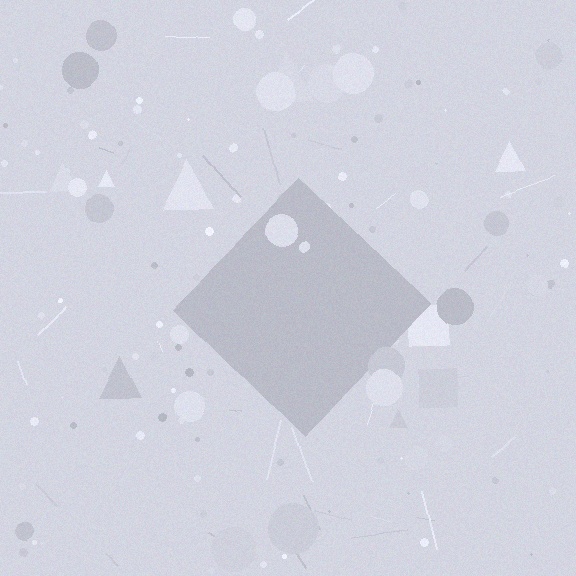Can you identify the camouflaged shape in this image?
The camouflaged shape is a diamond.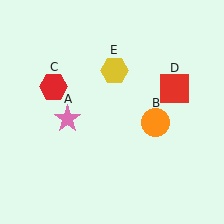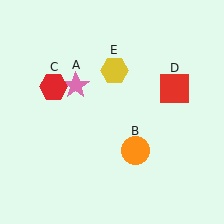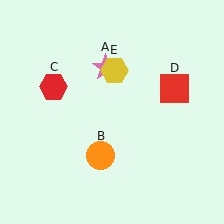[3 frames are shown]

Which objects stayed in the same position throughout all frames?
Red hexagon (object C) and red square (object D) and yellow hexagon (object E) remained stationary.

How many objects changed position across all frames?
2 objects changed position: pink star (object A), orange circle (object B).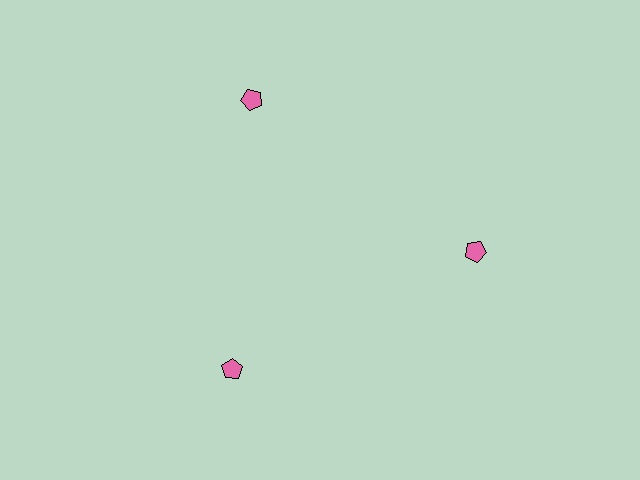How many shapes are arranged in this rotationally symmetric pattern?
There are 3 shapes, arranged in 3 groups of 1.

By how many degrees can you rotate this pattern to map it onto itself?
The pattern maps onto itself every 120 degrees of rotation.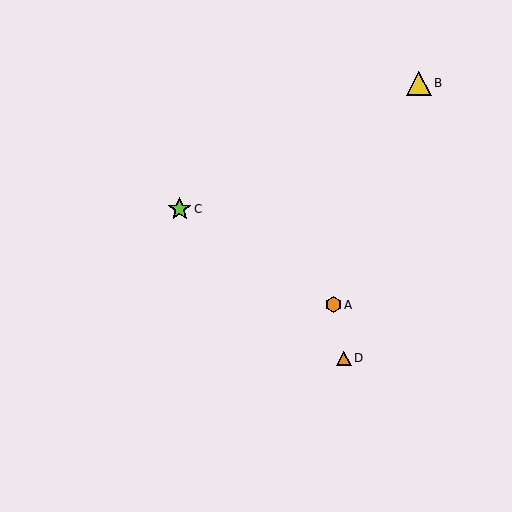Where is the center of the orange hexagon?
The center of the orange hexagon is at (333, 305).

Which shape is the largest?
The yellow triangle (labeled B) is the largest.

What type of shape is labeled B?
Shape B is a yellow triangle.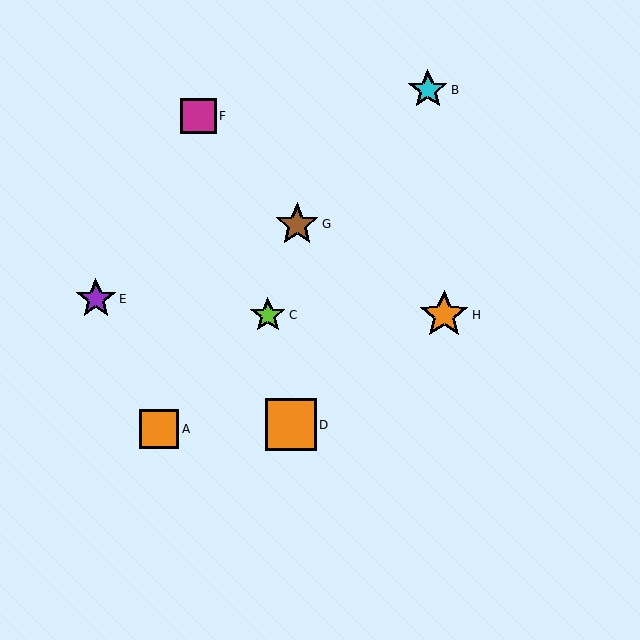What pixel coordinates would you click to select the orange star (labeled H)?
Click at (444, 315) to select the orange star H.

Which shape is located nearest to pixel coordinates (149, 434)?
The orange square (labeled A) at (159, 429) is nearest to that location.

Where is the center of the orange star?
The center of the orange star is at (444, 315).